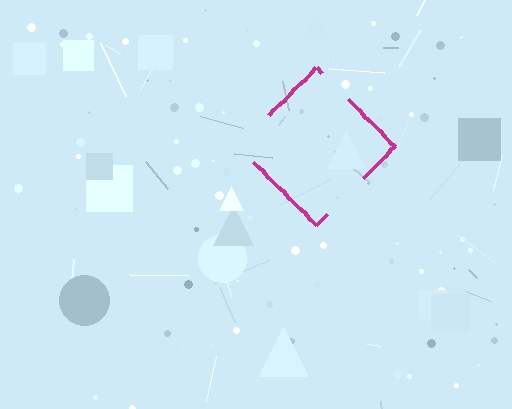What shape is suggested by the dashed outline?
The dashed outline suggests a diamond.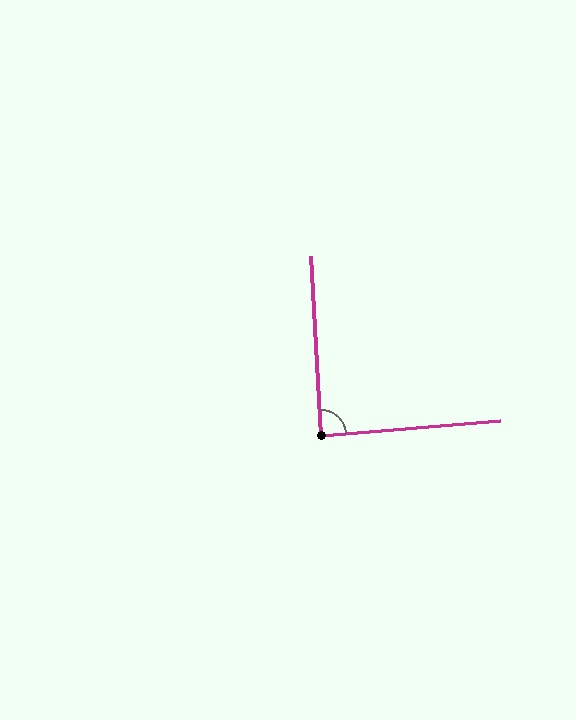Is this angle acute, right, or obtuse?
It is approximately a right angle.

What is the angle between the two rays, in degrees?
Approximately 89 degrees.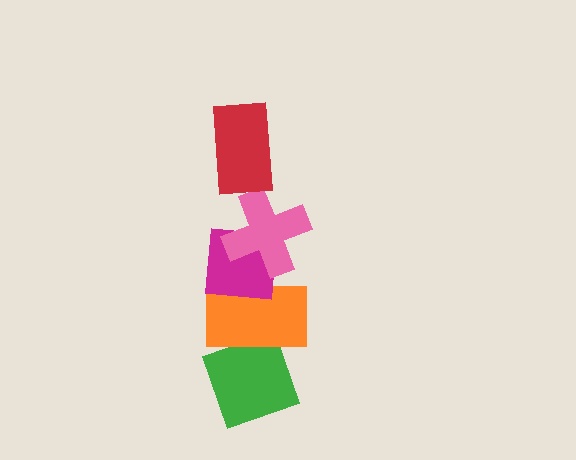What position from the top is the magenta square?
The magenta square is 3rd from the top.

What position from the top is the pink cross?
The pink cross is 2nd from the top.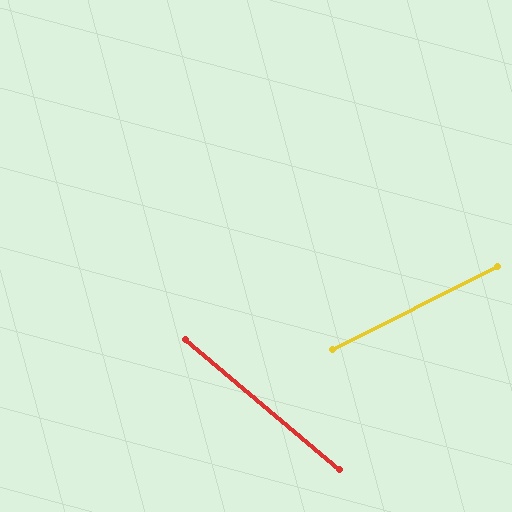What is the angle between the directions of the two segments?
Approximately 67 degrees.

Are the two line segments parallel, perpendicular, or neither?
Neither parallel nor perpendicular — they differ by about 67°.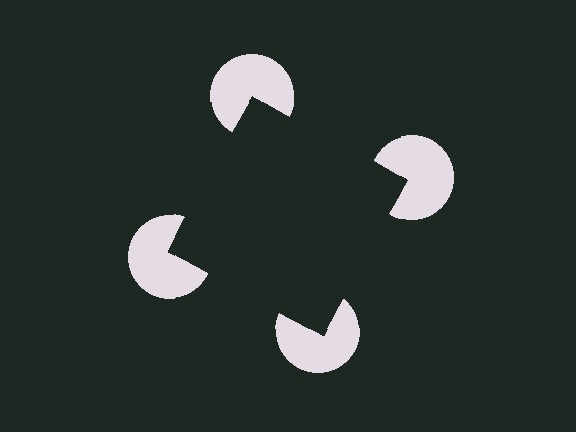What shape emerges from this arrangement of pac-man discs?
An illusory square — its edges are inferred from the aligned wedge cuts in the pac-man discs, not physically drawn.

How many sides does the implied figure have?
4 sides.